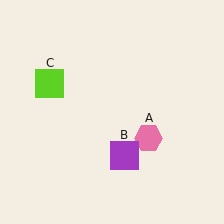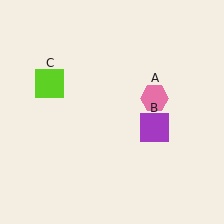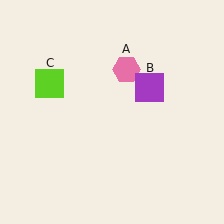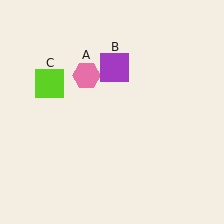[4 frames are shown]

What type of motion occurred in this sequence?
The pink hexagon (object A), purple square (object B) rotated counterclockwise around the center of the scene.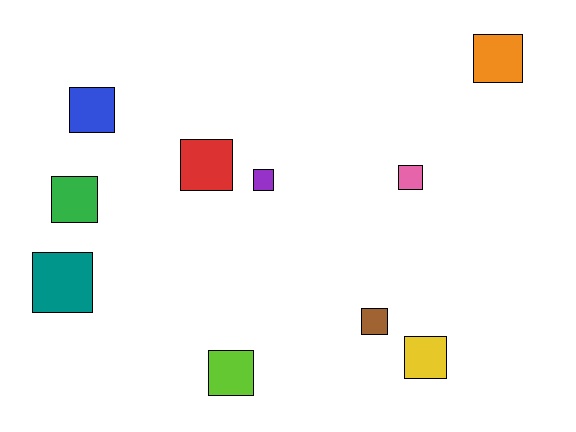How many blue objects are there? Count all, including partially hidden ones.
There is 1 blue object.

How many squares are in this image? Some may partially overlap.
There are 10 squares.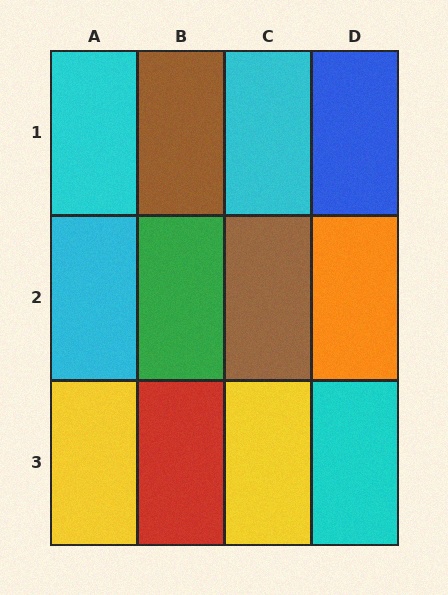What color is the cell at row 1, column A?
Cyan.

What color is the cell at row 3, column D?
Cyan.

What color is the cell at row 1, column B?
Brown.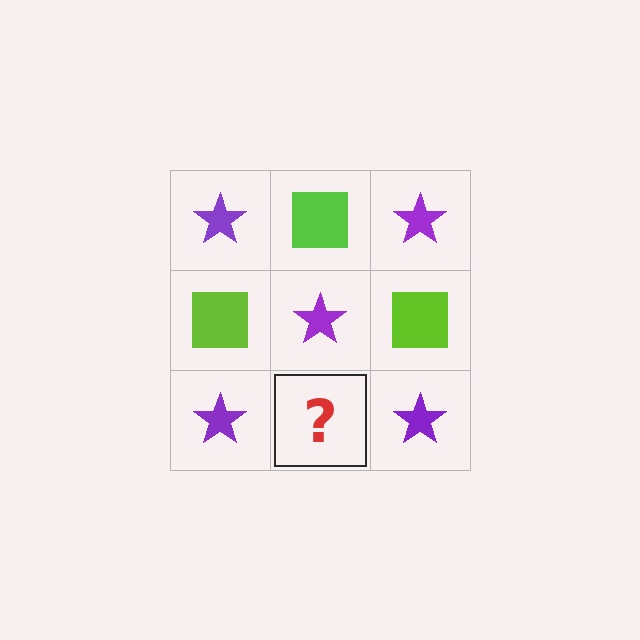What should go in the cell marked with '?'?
The missing cell should contain a lime square.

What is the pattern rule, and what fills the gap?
The rule is that it alternates purple star and lime square in a checkerboard pattern. The gap should be filled with a lime square.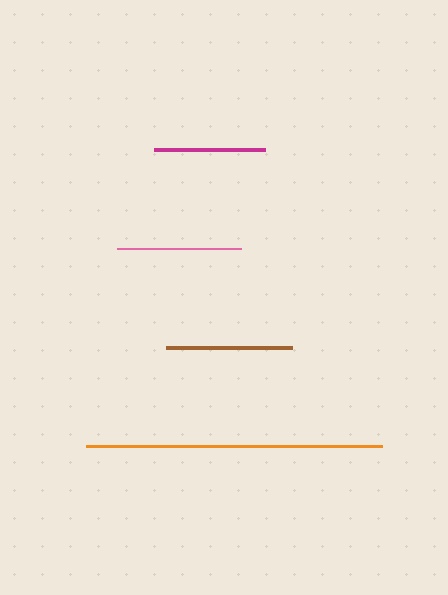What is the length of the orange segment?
The orange segment is approximately 296 pixels long.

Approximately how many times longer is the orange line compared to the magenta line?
The orange line is approximately 2.7 times the length of the magenta line.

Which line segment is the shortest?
The magenta line is the shortest at approximately 112 pixels.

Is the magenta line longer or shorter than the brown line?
The brown line is longer than the magenta line.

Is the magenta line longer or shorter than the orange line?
The orange line is longer than the magenta line.